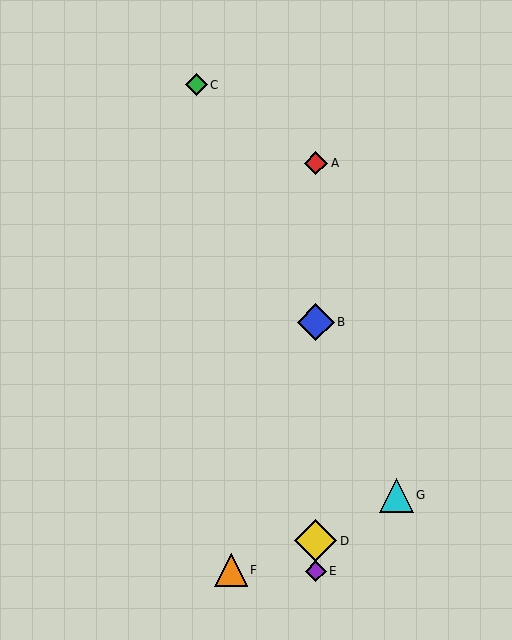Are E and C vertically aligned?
No, E is at x≈316 and C is at x≈196.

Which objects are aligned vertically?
Objects A, B, D, E are aligned vertically.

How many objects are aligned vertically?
4 objects (A, B, D, E) are aligned vertically.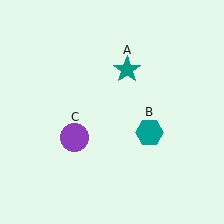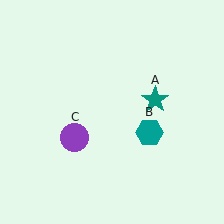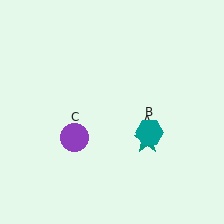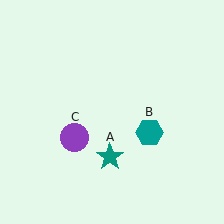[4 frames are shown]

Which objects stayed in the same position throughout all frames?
Teal hexagon (object B) and purple circle (object C) remained stationary.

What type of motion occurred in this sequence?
The teal star (object A) rotated clockwise around the center of the scene.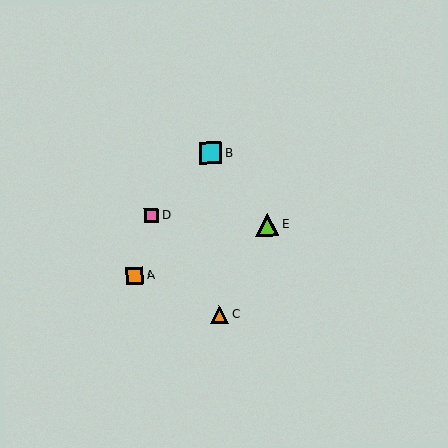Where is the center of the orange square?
The center of the orange square is at (135, 276).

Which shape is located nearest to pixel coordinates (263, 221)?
The lime triangle (labeled E) at (267, 225) is nearest to that location.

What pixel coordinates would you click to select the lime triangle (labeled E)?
Click at (267, 225) to select the lime triangle E.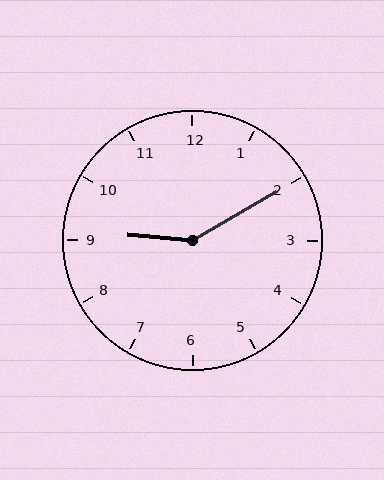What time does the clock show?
9:10.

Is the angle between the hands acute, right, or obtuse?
It is obtuse.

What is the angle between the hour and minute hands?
Approximately 145 degrees.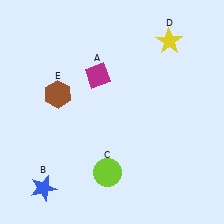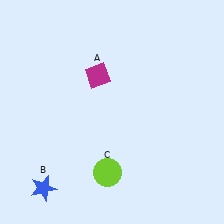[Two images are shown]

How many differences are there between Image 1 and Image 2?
There are 2 differences between the two images.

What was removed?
The brown hexagon (E), the yellow star (D) were removed in Image 2.